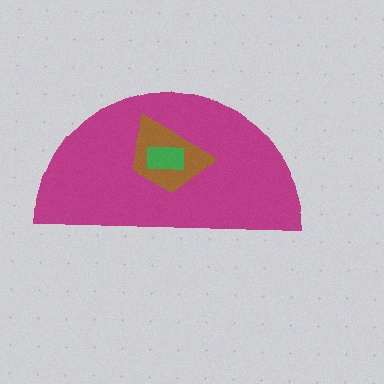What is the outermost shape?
The magenta semicircle.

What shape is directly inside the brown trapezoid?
The green rectangle.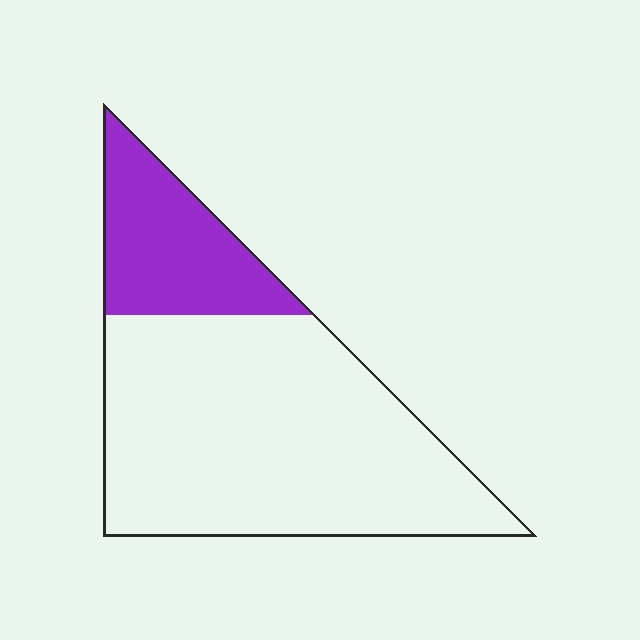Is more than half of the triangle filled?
No.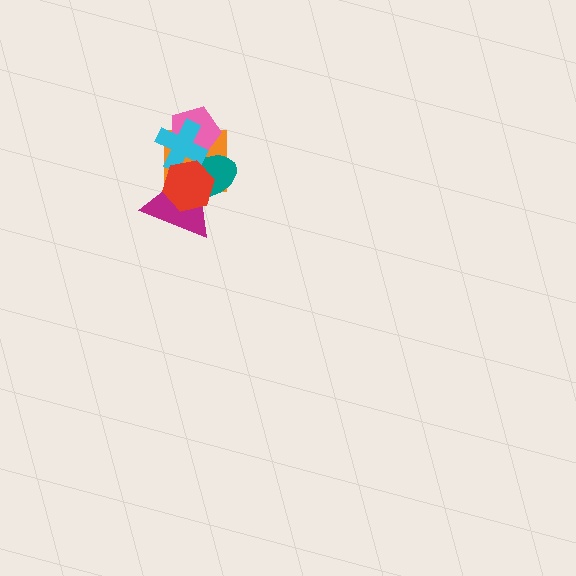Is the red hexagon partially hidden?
No, no other shape covers it.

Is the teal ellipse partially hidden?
Yes, it is partially covered by another shape.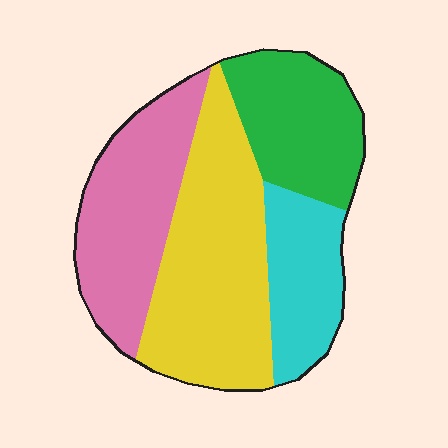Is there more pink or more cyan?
Pink.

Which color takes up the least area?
Cyan, at roughly 15%.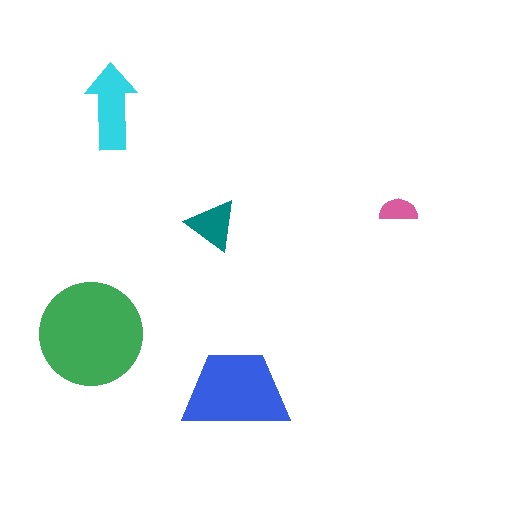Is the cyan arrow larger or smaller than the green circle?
Smaller.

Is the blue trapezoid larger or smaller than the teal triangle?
Larger.